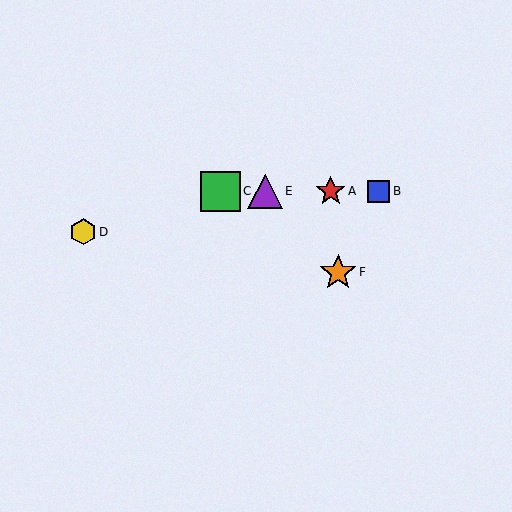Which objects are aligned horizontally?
Objects A, B, C, E are aligned horizontally.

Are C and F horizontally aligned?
No, C is at y≈191 and F is at y≈272.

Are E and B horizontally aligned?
Yes, both are at y≈191.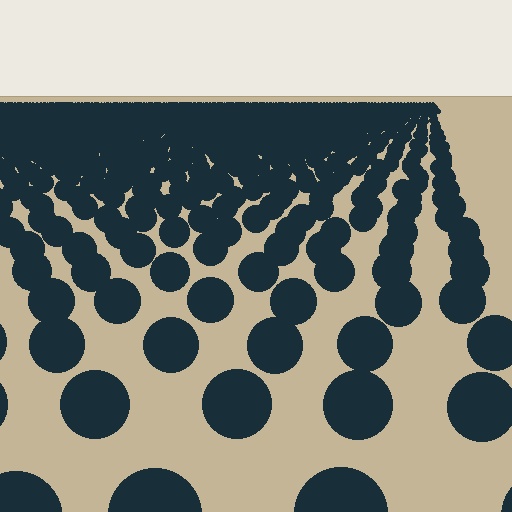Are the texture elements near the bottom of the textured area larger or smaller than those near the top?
Larger. Near the bottom, elements are closer to the viewer and appear at a bigger on-screen size.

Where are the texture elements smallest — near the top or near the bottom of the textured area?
Near the top.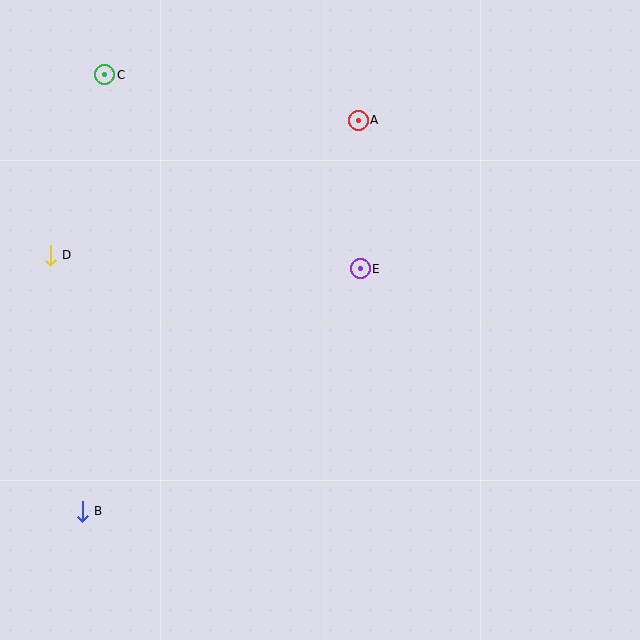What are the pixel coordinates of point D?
Point D is at (50, 255).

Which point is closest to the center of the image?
Point E at (360, 269) is closest to the center.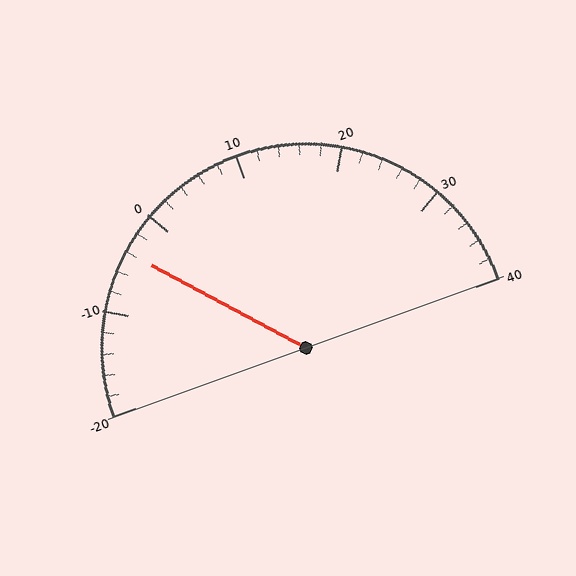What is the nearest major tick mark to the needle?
The nearest major tick mark is 0.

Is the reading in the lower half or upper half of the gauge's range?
The reading is in the lower half of the range (-20 to 40).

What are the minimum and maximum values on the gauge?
The gauge ranges from -20 to 40.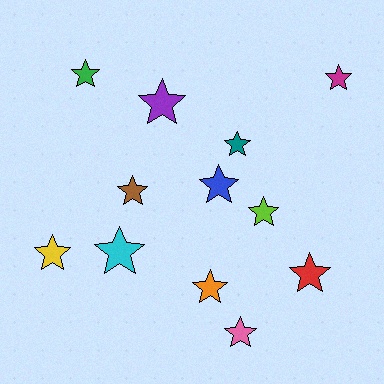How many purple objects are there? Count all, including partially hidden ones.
There is 1 purple object.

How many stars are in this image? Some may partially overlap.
There are 12 stars.